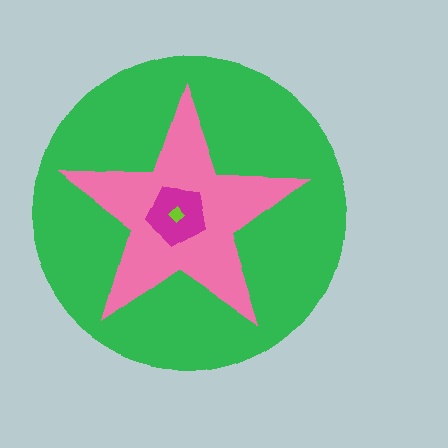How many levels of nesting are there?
4.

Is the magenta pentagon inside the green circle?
Yes.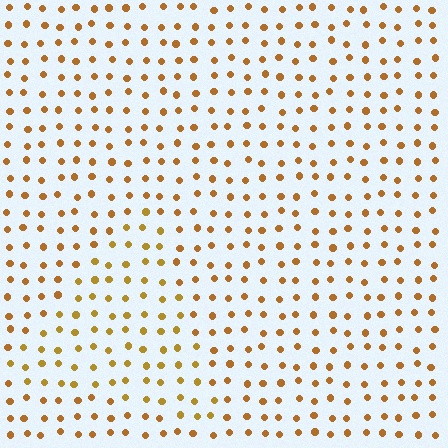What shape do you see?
I see a triangle.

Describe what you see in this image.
The image is filled with small brown elements in a uniform arrangement. A triangle-shaped region is visible where the elements are tinted to a slightly different hue, forming a subtle color boundary.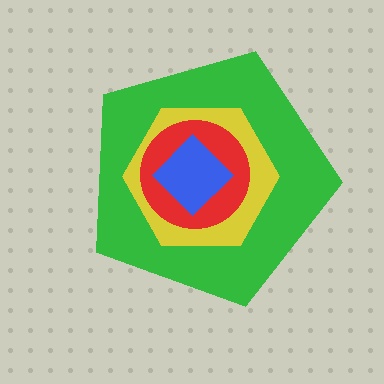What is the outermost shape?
The green pentagon.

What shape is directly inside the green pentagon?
The yellow hexagon.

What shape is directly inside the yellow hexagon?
The red circle.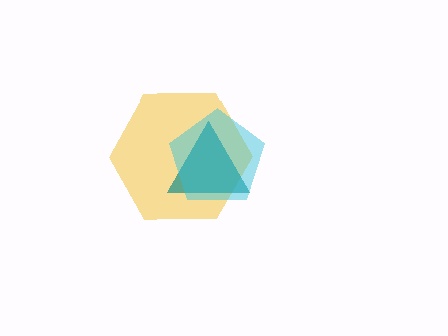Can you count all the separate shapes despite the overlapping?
Yes, there are 3 separate shapes.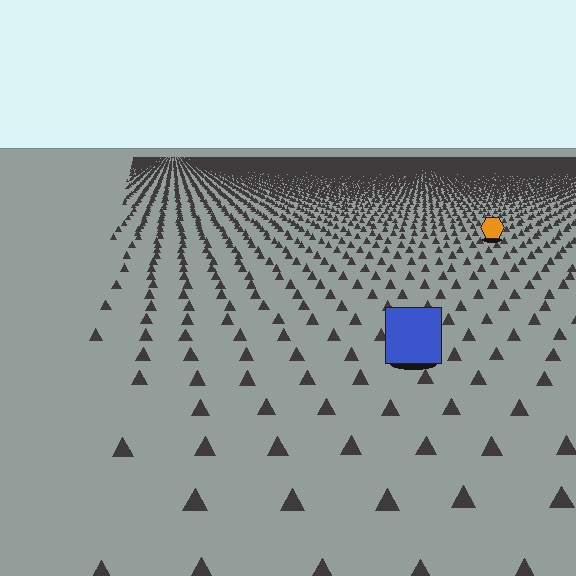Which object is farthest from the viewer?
The orange hexagon is farthest from the viewer. It appears smaller and the ground texture around it is denser.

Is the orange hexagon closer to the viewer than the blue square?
No. The blue square is closer — you can tell from the texture gradient: the ground texture is coarser near it.